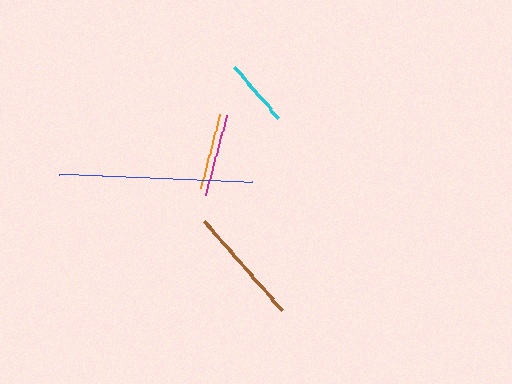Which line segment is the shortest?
The cyan line is the shortest at approximately 66 pixels.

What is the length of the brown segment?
The brown segment is approximately 119 pixels long.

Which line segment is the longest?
The blue line is the longest at approximately 194 pixels.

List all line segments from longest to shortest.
From longest to shortest: blue, brown, magenta, orange, cyan.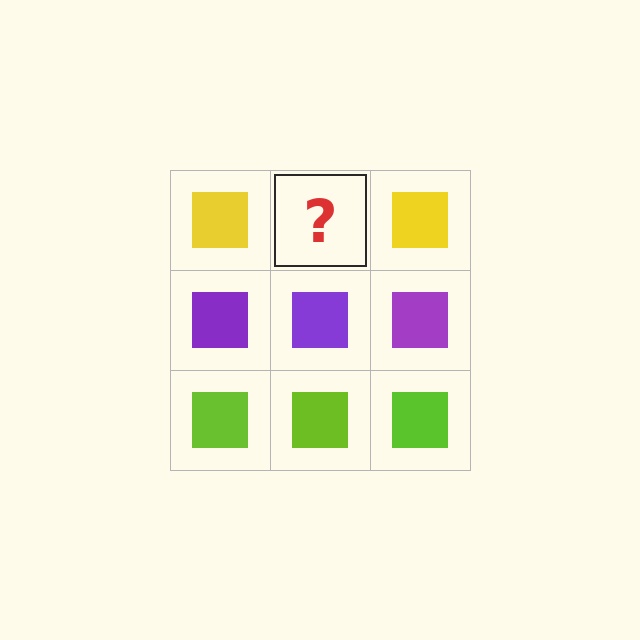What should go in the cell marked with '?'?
The missing cell should contain a yellow square.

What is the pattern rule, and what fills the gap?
The rule is that each row has a consistent color. The gap should be filled with a yellow square.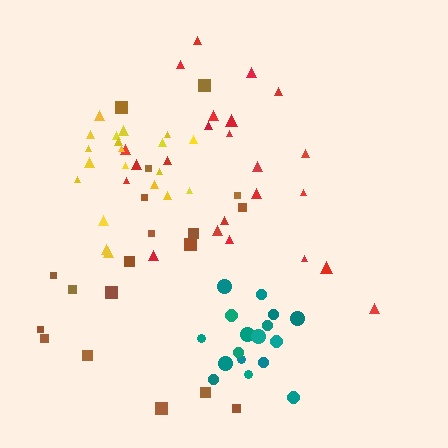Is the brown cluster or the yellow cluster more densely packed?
Yellow.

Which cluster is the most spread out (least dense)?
Brown.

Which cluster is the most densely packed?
Teal.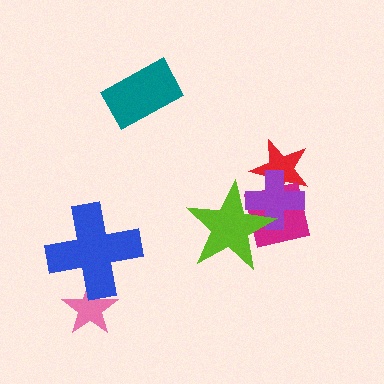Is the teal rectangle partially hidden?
No, no other shape covers it.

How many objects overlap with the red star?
2 objects overlap with the red star.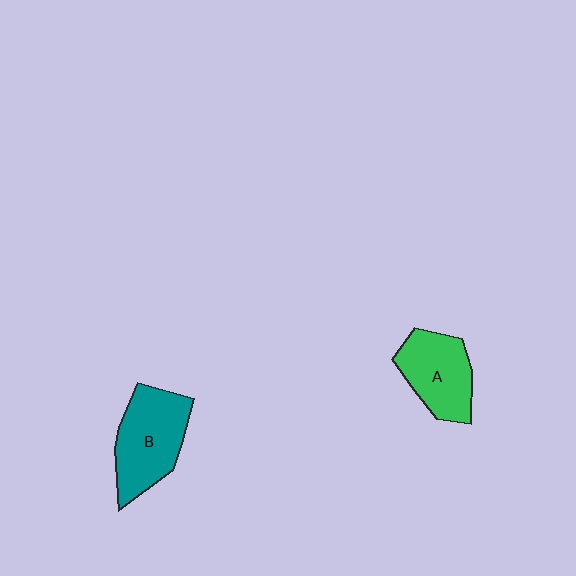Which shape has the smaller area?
Shape A (green).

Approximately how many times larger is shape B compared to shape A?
Approximately 1.2 times.